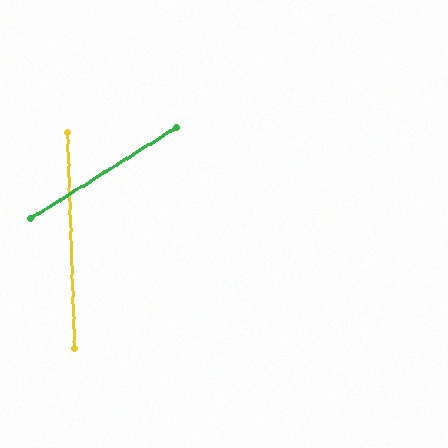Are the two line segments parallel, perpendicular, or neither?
Neither parallel nor perpendicular — they differ by about 60°.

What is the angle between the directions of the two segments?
Approximately 60 degrees.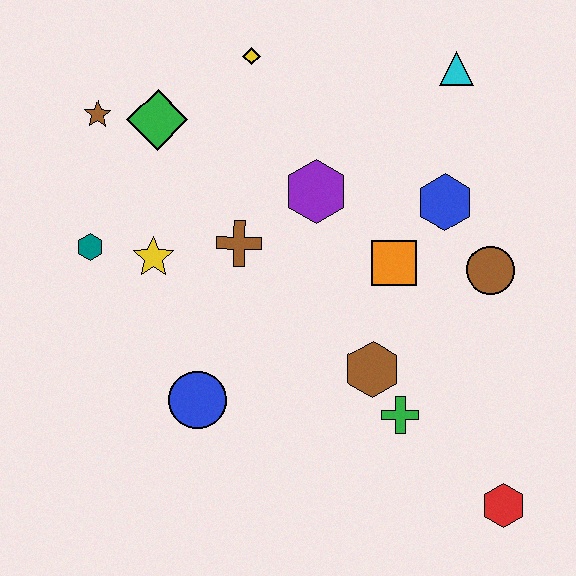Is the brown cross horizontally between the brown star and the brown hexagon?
Yes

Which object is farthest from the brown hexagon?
The brown star is farthest from the brown hexagon.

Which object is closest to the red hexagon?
The green cross is closest to the red hexagon.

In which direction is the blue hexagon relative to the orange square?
The blue hexagon is above the orange square.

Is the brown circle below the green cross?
No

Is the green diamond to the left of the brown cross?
Yes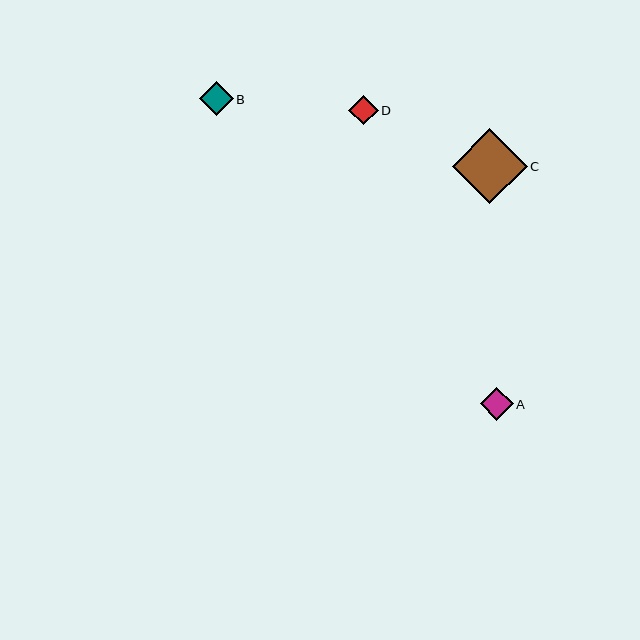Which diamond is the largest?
Diamond C is the largest with a size of approximately 75 pixels.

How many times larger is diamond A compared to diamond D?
Diamond A is approximately 1.1 times the size of diamond D.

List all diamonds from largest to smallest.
From largest to smallest: C, B, A, D.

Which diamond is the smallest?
Diamond D is the smallest with a size of approximately 29 pixels.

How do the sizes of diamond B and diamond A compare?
Diamond B and diamond A are approximately the same size.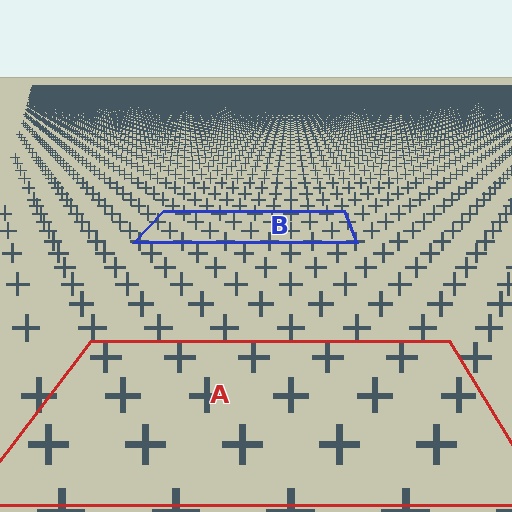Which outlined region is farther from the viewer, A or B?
Region B is farther from the viewer — the texture elements inside it appear smaller and more densely packed.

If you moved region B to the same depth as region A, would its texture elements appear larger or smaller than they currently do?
They would appear larger. At a closer depth, the same texture elements are projected at a bigger on-screen size.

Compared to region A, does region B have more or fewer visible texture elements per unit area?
Region B has more texture elements per unit area — they are packed more densely because it is farther away.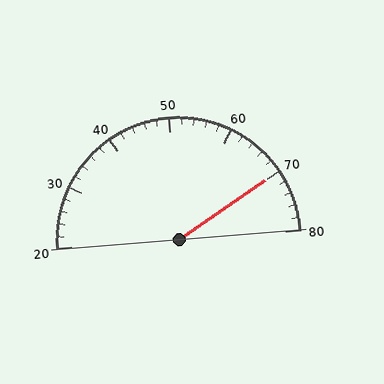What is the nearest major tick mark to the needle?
The nearest major tick mark is 70.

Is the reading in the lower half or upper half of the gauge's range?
The reading is in the upper half of the range (20 to 80).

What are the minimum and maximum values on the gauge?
The gauge ranges from 20 to 80.